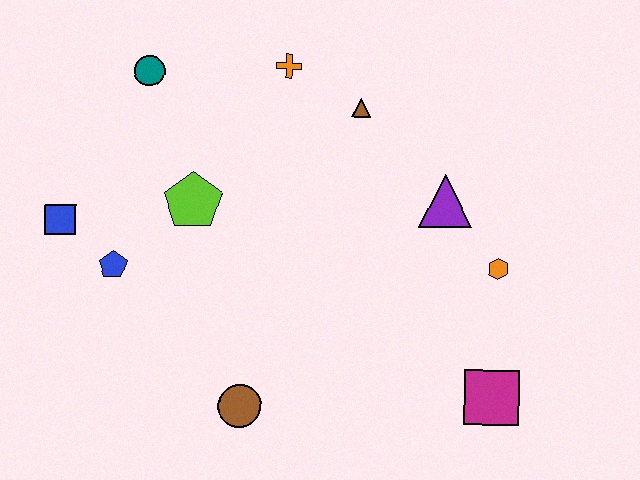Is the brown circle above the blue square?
No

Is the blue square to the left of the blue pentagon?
Yes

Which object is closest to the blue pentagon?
The blue square is closest to the blue pentagon.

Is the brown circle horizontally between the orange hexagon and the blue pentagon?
Yes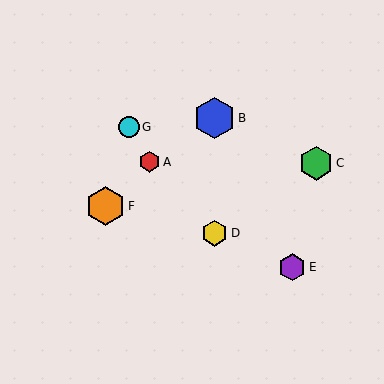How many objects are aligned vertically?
2 objects (B, D) are aligned vertically.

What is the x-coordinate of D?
Object D is at x≈215.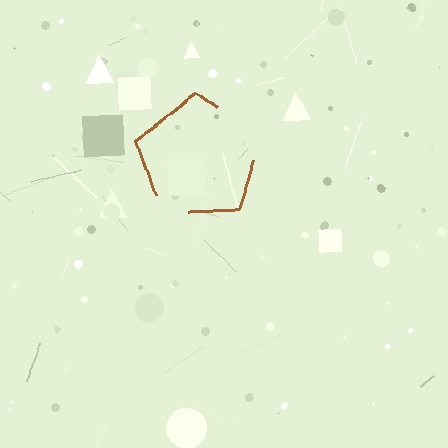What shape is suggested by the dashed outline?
The dashed outline suggests a pentagon.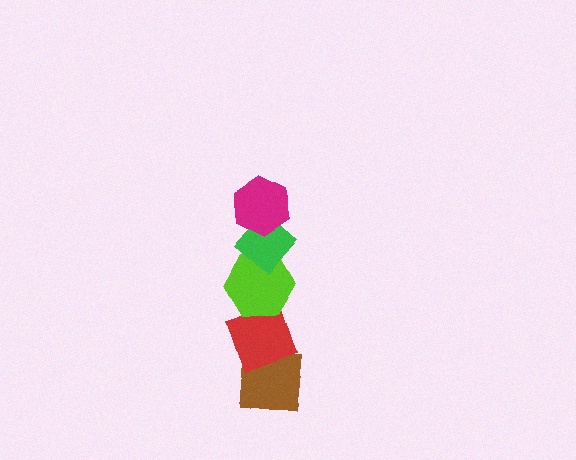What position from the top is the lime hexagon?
The lime hexagon is 3rd from the top.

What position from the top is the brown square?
The brown square is 5th from the top.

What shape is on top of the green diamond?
The magenta hexagon is on top of the green diamond.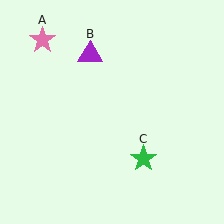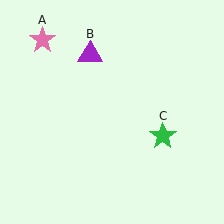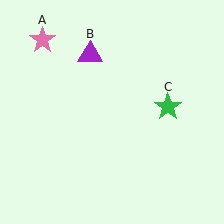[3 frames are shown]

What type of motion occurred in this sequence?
The green star (object C) rotated counterclockwise around the center of the scene.